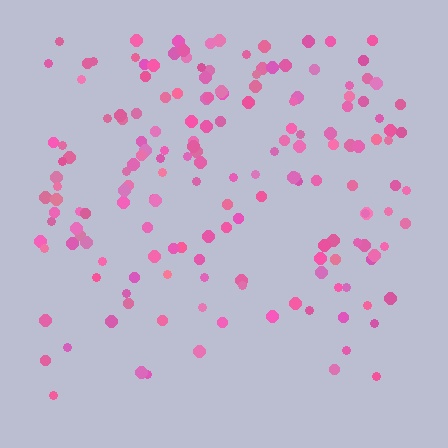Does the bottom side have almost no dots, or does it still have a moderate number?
Still a moderate number, just noticeably fewer than the top.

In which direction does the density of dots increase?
From bottom to top, with the top side densest.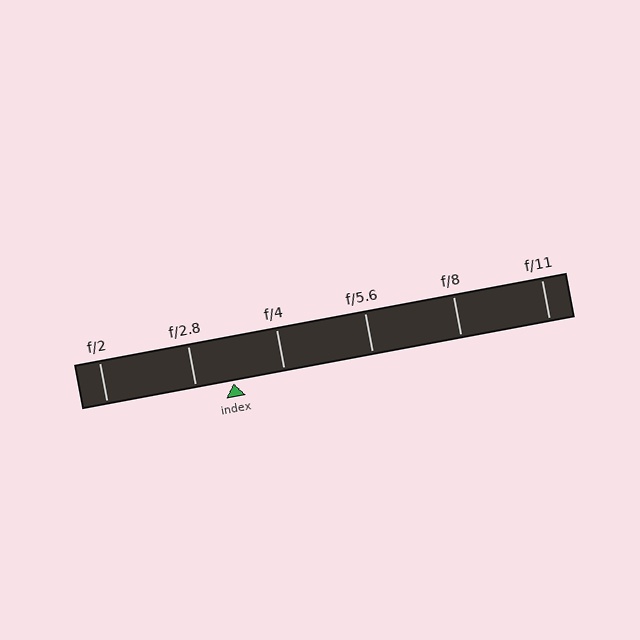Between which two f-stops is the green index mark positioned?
The index mark is between f/2.8 and f/4.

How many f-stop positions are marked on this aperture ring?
There are 6 f-stop positions marked.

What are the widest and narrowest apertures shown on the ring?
The widest aperture shown is f/2 and the narrowest is f/11.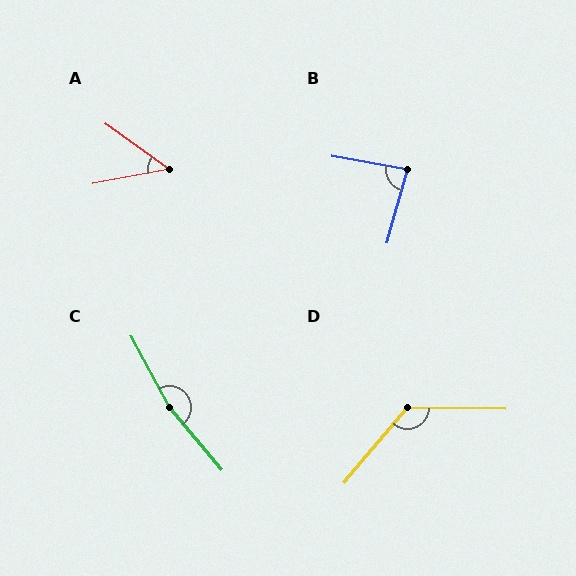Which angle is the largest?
C, at approximately 169 degrees.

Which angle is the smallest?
A, at approximately 46 degrees.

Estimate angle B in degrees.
Approximately 85 degrees.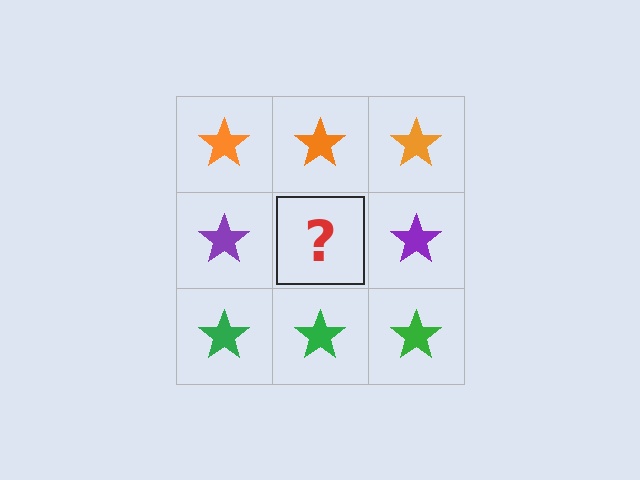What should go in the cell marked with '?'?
The missing cell should contain a purple star.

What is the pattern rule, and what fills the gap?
The rule is that each row has a consistent color. The gap should be filled with a purple star.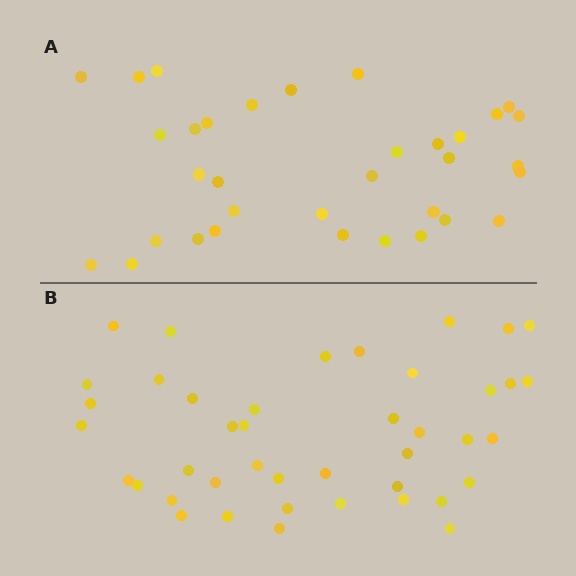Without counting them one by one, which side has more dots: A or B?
Region B (the bottom region) has more dots.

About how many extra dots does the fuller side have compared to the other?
Region B has roughly 8 or so more dots than region A.